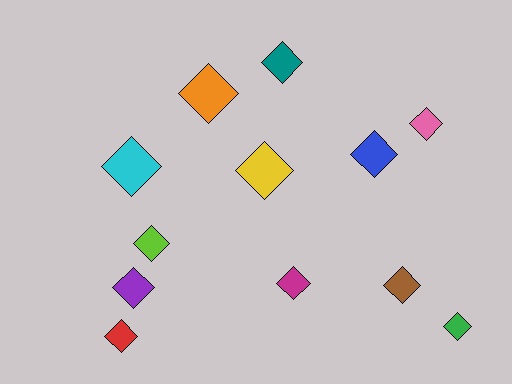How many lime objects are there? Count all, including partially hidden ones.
There is 1 lime object.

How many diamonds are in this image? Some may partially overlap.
There are 12 diamonds.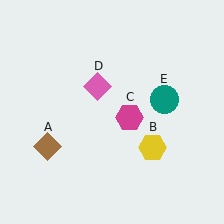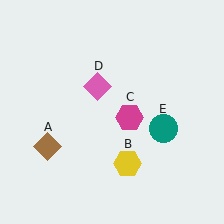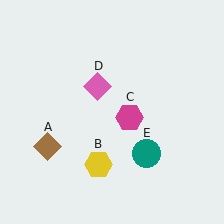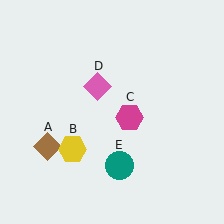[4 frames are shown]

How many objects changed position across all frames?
2 objects changed position: yellow hexagon (object B), teal circle (object E).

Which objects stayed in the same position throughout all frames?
Brown diamond (object A) and magenta hexagon (object C) and pink diamond (object D) remained stationary.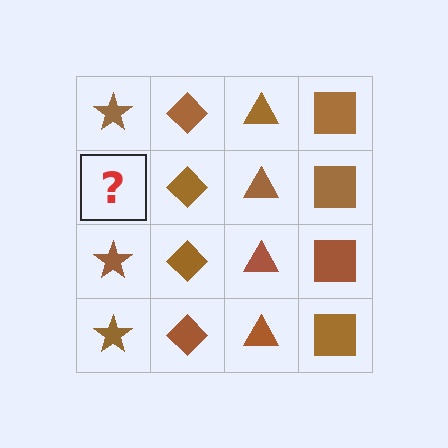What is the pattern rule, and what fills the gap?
The rule is that each column has a consistent shape. The gap should be filled with a brown star.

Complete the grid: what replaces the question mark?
The question mark should be replaced with a brown star.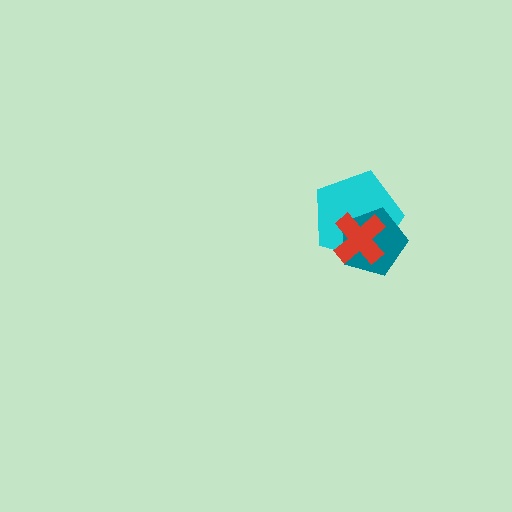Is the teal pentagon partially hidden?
Yes, it is partially covered by another shape.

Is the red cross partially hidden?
No, no other shape covers it.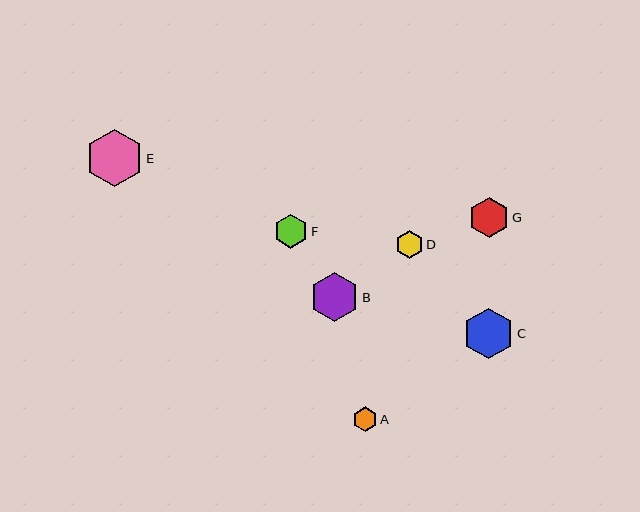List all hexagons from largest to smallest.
From largest to smallest: E, C, B, G, F, D, A.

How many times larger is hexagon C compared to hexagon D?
Hexagon C is approximately 1.8 times the size of hexagon D.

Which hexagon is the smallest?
Hexagon A is the smallest with a size of approximately 25 pixels.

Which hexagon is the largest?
Hexagon E is the largest with a size of approximately 57 pixels.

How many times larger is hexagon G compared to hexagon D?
Hexagon G is approximately 1.4 times the size of hexagon D.